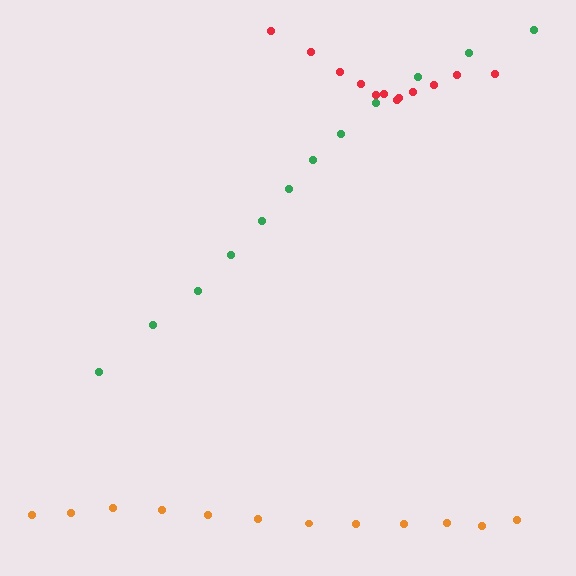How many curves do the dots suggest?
There are 3 distinct paths.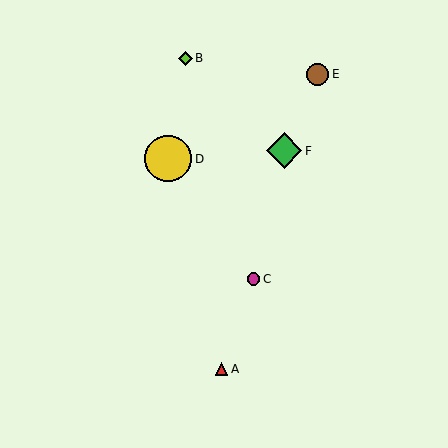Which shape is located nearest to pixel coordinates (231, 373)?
The red triangle (labeled A) at (222, 369) is nearest to that location.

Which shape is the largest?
The yellow circle (labeled D) is the largest.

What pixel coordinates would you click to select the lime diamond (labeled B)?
Click at (185, 58) to select the lime diamond B.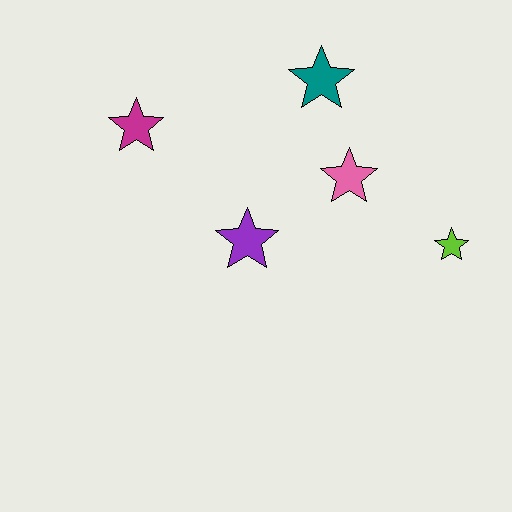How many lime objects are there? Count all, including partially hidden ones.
There is 1 lime object.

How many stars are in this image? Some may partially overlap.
There are 5 stars.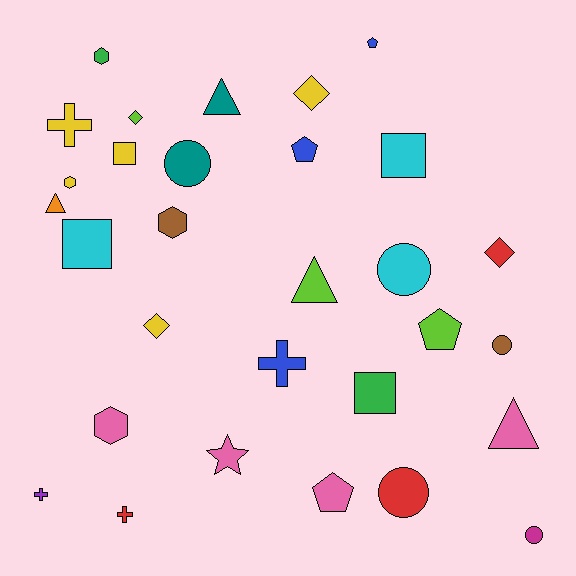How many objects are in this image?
There are 30 objects.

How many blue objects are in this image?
There are 3 blue objects.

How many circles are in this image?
There are 5 circles.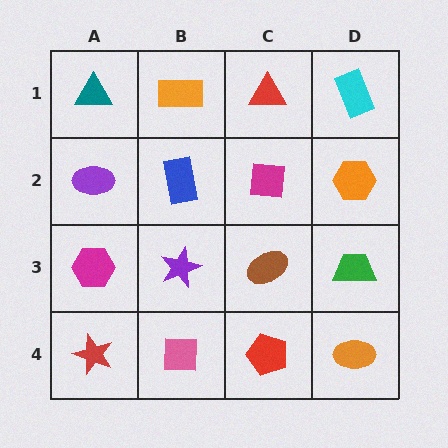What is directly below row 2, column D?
A green trapezoid.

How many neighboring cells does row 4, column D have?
2.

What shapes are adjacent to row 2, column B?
An orange rectangle (row 1, column B), a purple star (row 3, column B), a purple ellipse (row 2, column A), a magenta square (row 2, column C).